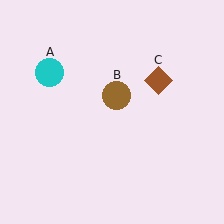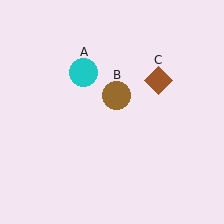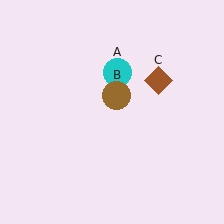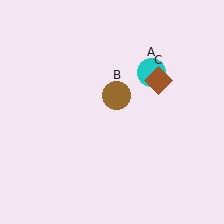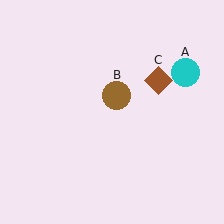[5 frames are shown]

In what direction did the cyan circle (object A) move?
The cyan circle (object A) moved right.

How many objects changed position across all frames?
1 object changed position: cyan circle (object A).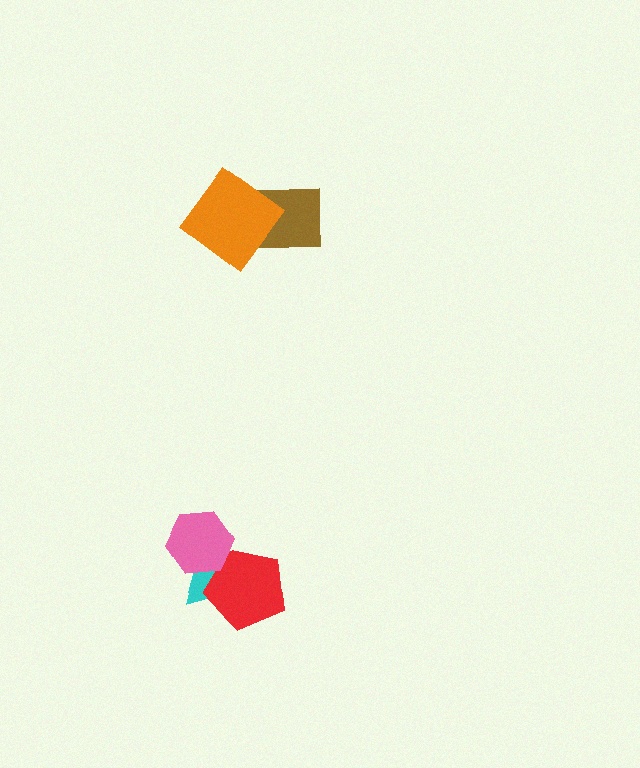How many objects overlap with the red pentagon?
2 objects overlap with the red pentagon.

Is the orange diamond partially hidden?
No, no other shape covers it.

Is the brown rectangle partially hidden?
Yes, it is partially covered by another shape.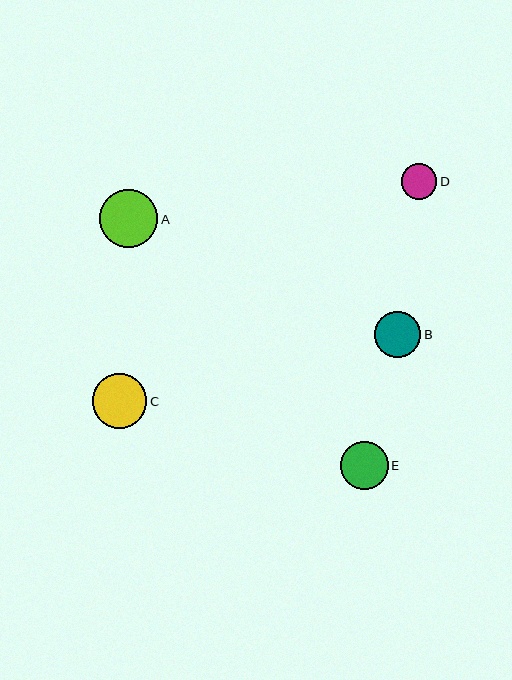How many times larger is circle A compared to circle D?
Circle A is approximately 1.7 times the size of circle D.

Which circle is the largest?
Circle A is the largest with a size of approximately 58 pixels.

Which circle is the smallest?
Circle D is the smallest with a size of approximately 35 pixels.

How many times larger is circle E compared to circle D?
Circle E is approximately 1.4 times the size of circle D.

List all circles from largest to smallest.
From largest to smallest: A, C, E, B, D.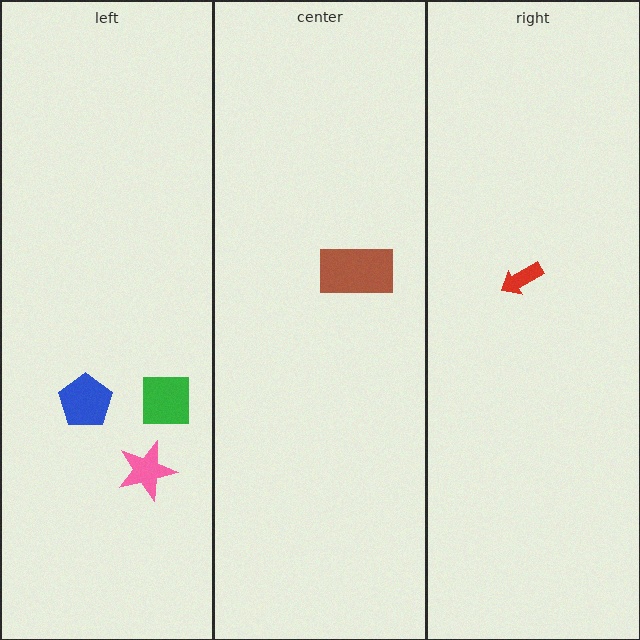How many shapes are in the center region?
1.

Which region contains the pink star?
The left region.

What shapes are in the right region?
The red arrow.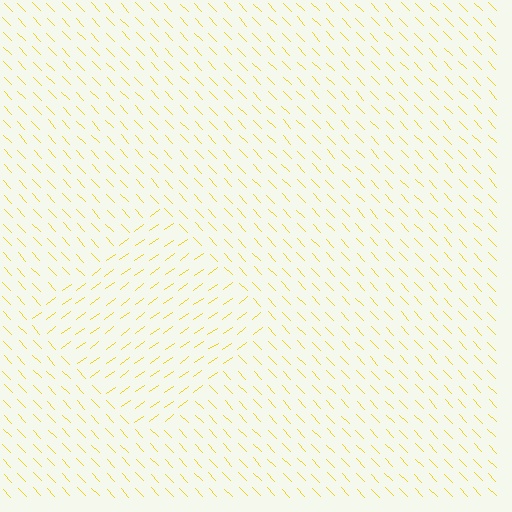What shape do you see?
I see a diamond.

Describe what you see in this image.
The image is filled with small yellow line segments. A diamond region in the image has lines oriented differently from the surrounding lines, creating a visible texture boundary.